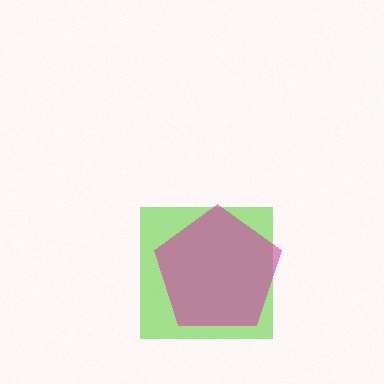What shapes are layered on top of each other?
The layered shapes are: a lime square, a magenta pentagon.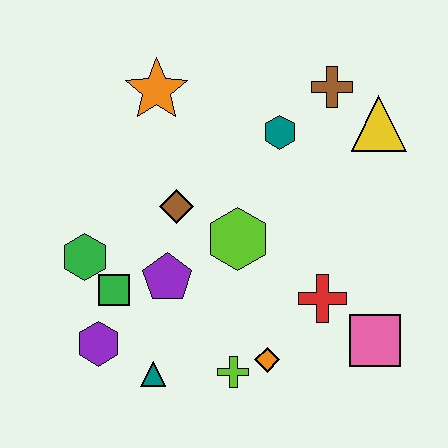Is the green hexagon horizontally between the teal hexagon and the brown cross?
No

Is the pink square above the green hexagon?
No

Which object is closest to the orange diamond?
The lime cross is closest to the orange diamond.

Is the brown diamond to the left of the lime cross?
Yes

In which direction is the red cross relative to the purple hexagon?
The red cross is to the right of the purple hexagon.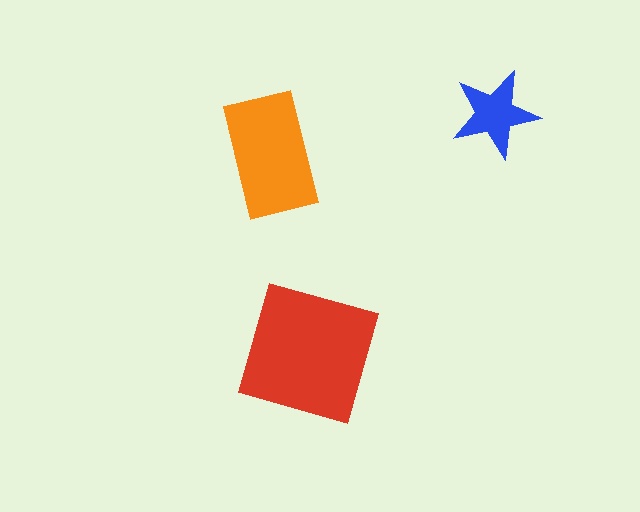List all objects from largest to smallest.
The red square, the orange rectangle, the blue star.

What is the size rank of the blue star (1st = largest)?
3rd.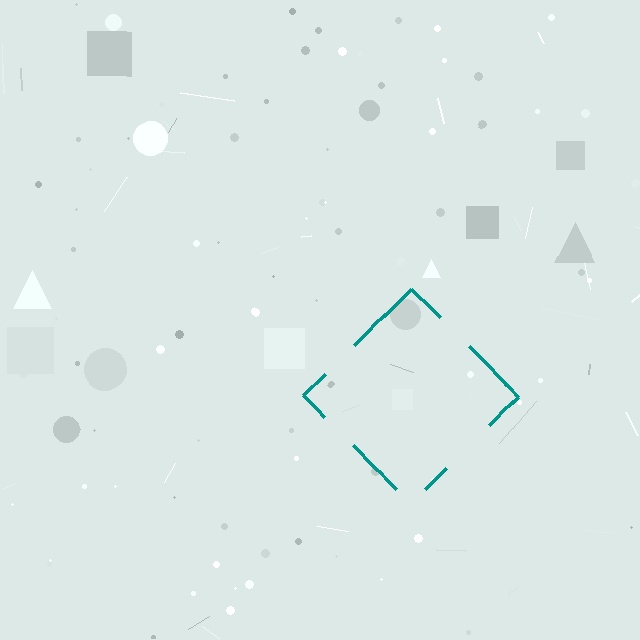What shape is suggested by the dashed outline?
The dashed outline suggests a diamond.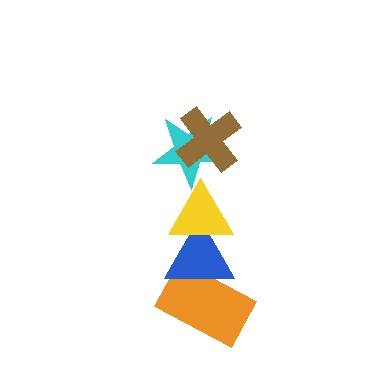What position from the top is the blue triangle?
The blue triangle is 4th from the top.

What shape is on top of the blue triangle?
The yellow triangle is on top of the blue triangle.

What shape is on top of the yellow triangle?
The cyan star is on top of the yellow triangle.